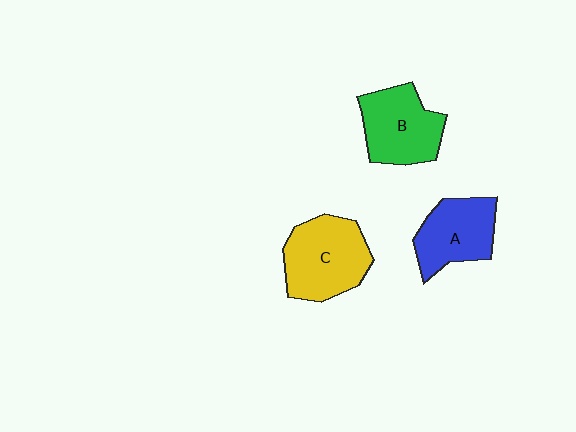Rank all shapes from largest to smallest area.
From largest to smallest: C (yellow), B (green), A (blue).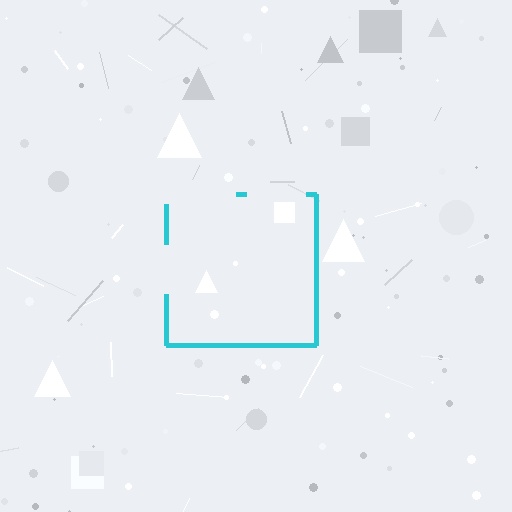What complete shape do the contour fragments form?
The contour fragments form a square.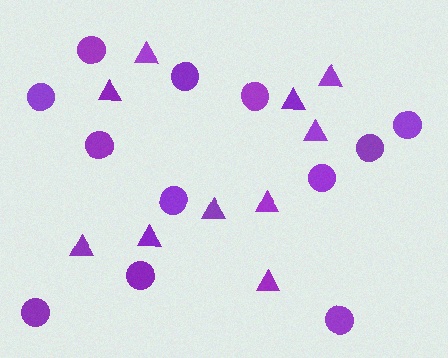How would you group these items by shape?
There are 2 groups: one group of triangles (10) and one group of circles (12).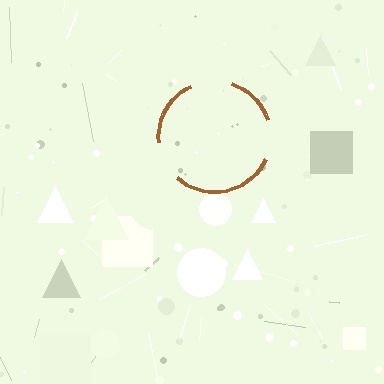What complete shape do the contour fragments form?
The contour fragments form a circle.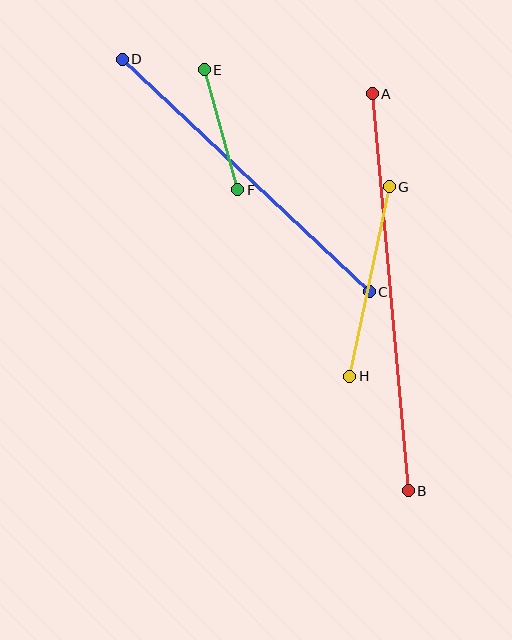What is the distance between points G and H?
The distance is approximately 194 pixels.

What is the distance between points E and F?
The distance is approximately 125 pixels.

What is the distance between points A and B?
The distance is approximately 399 pixels.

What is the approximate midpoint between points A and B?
The midpoint is at approximately (390, 292) pixels.